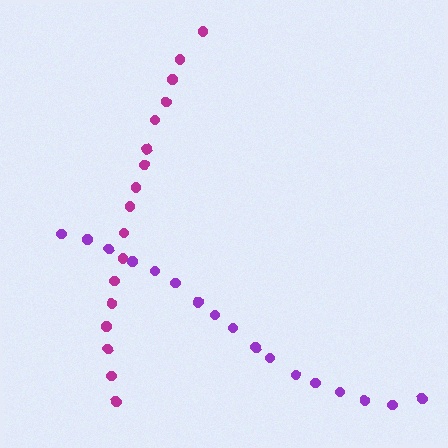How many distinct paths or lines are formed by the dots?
There are 2 distinct paths.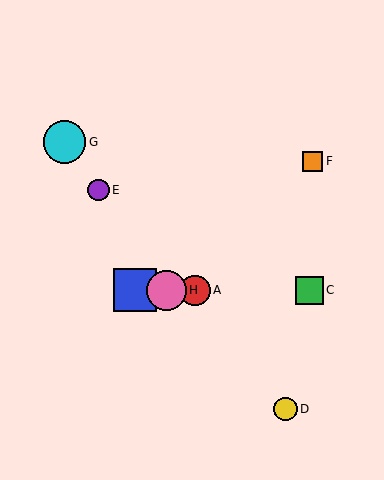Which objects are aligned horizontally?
Objects A, B, C, H are aligned horizontally.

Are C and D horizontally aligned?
No, C is at y≈290 and D is at y≈409.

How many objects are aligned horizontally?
4 objects (A, B, C, H) are aligned horizontally.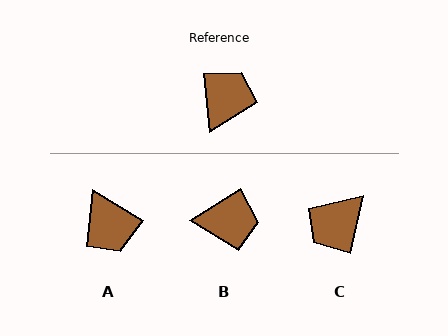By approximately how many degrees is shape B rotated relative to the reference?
Approximately 63 degrees clockwise.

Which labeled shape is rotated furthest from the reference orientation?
C, about 161 degrees away.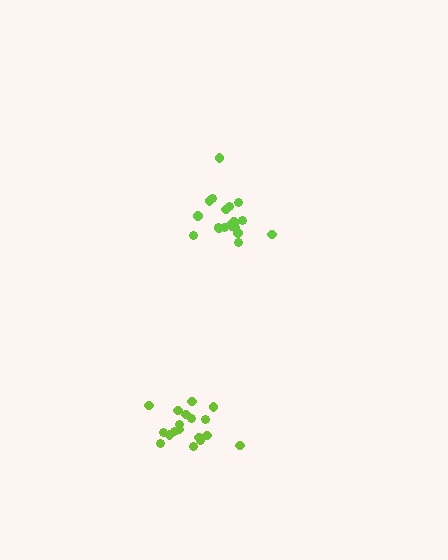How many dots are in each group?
Group 1: 19 dots, Group 2: 18 dots (37 total).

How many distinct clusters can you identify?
There are 2 distinct clusters.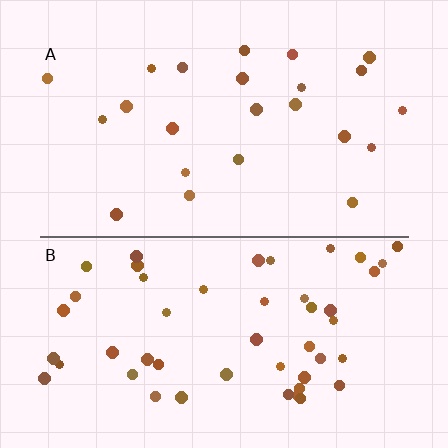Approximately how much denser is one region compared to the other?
Approximately 2.1× — region B over region A.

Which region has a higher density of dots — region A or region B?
B (the bottom).